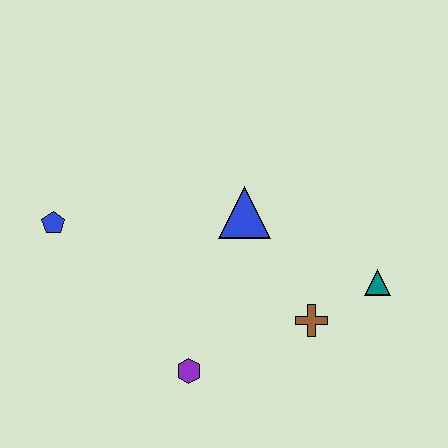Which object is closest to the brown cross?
The teal triangle is closest to the brown cross.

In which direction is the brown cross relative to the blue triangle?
The brown cross is below the blue triangle.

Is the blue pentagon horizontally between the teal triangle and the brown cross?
No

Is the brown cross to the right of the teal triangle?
No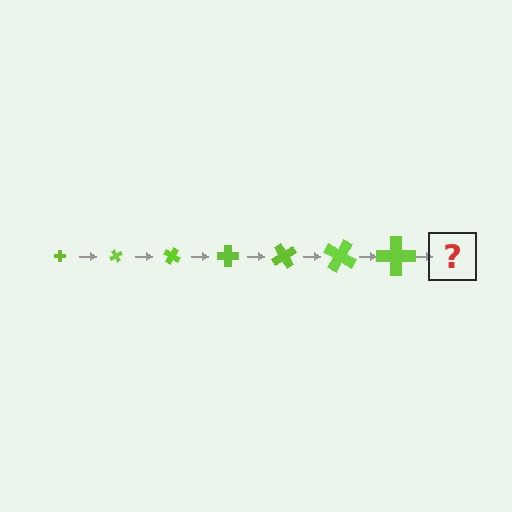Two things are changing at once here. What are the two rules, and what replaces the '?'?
The two rules are that the cross grows larger each step and it rotates 60 degrees each step. The '?' should be a cross, larger than the previous one and rotated 420 degrees from the start.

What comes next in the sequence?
The next element should be a cross, larger than the previous one and rotated 420 degrees from the start.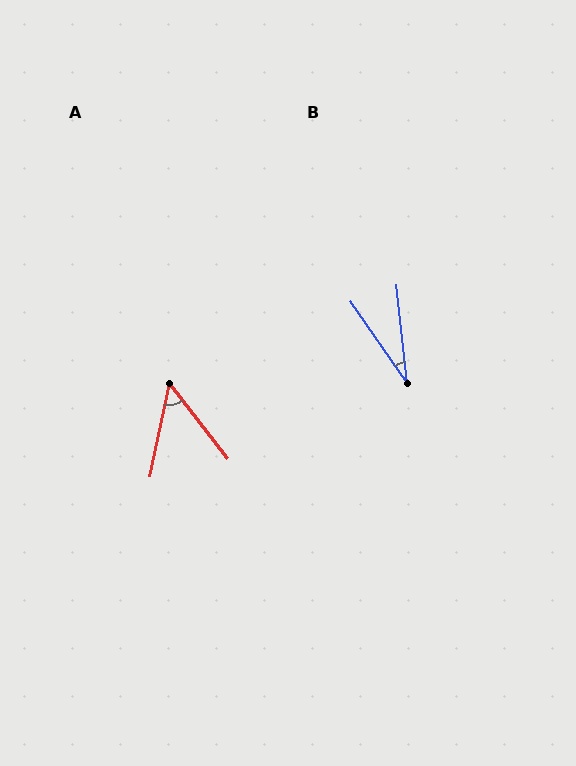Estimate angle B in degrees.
Approximately 29 degrees.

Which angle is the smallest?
B, at approximately 29 degrees.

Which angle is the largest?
A, at approximately 49 degrees.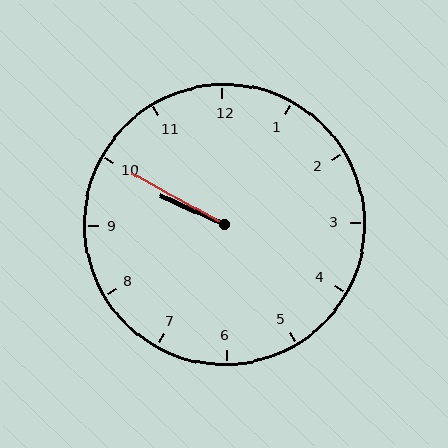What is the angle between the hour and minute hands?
Approximately 5 degrees.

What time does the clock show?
9:50.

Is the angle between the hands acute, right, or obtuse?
It is acute.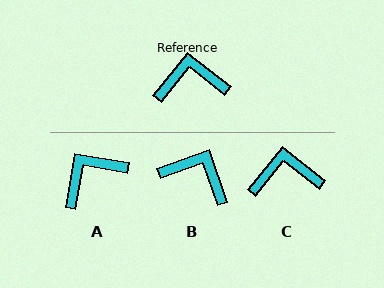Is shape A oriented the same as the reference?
No, it is off by about 29 degrees.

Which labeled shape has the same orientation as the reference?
C.